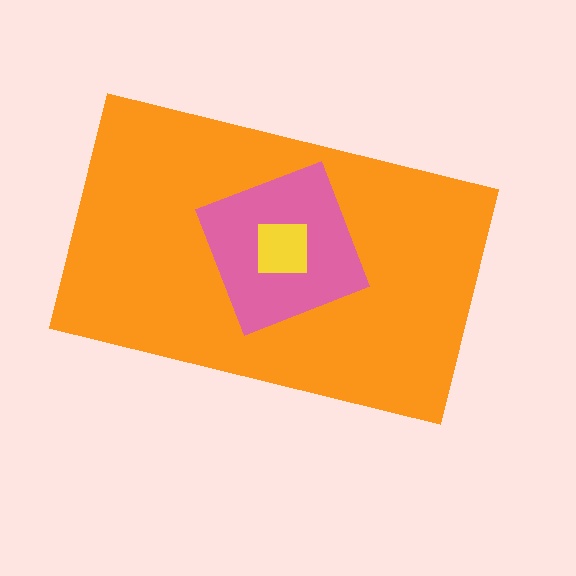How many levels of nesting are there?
3.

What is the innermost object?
The yellow square.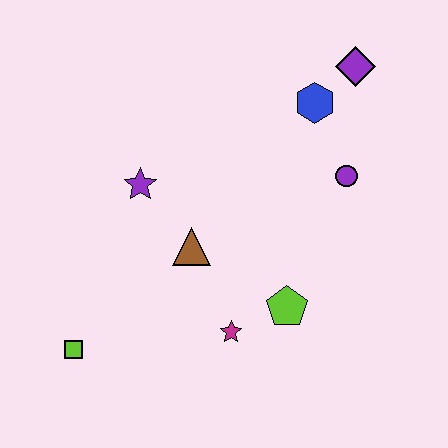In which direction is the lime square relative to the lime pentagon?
The lime square is to the left of the lime pentagon.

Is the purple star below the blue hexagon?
Yes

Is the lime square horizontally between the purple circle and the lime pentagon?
No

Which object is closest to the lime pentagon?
The magenta star is closest to the lime pentagon.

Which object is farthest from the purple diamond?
The lime square is farthest from the purple diamond.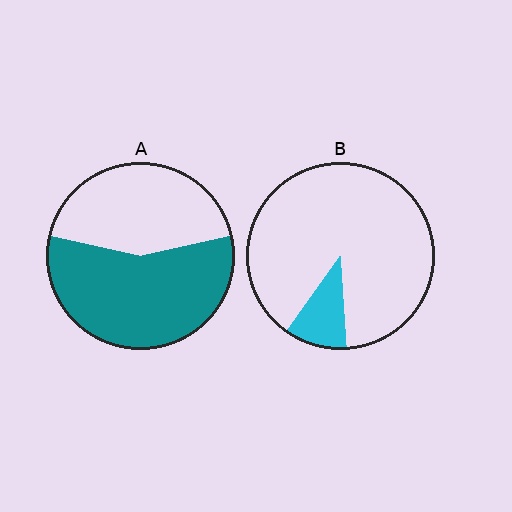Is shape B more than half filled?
No.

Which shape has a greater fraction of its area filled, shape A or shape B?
Shape A.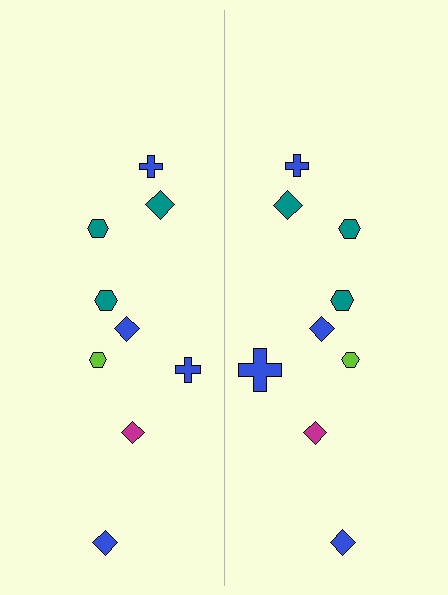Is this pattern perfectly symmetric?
No, the pattern is not perfectly symmetric. The blue cross on the right side has a different size than its mirror counterpart.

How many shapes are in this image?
There are 18 shapes in this image.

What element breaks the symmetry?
The blue cross on the right side has a different size than its mirror counterpart.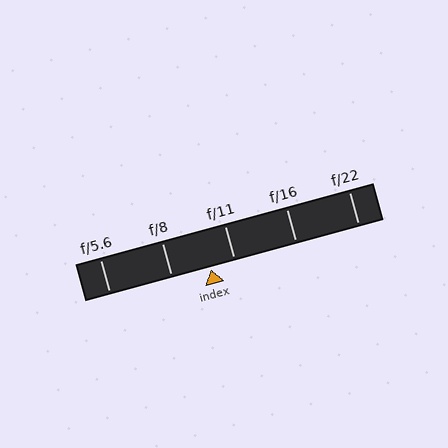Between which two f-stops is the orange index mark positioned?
The index mark is between f/8 and f/11.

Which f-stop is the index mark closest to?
The index mark is closest to f/11.